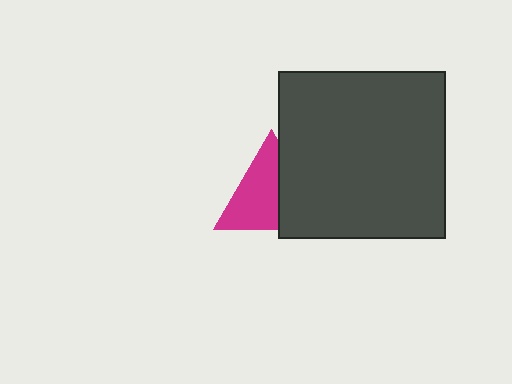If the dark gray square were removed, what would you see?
You would see the complete magenta triangle.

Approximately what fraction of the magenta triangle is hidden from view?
Roughly 40% of the magenta triangle is hidden behind the dark gray square.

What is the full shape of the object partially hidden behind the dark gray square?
The partially hidden object is a magenta triangle.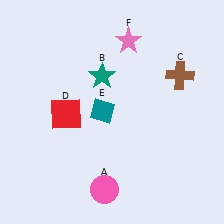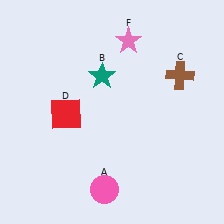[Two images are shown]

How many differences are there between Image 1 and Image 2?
There is 1 difference between the two images.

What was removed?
The teal diamond (E) was removed in Image 2.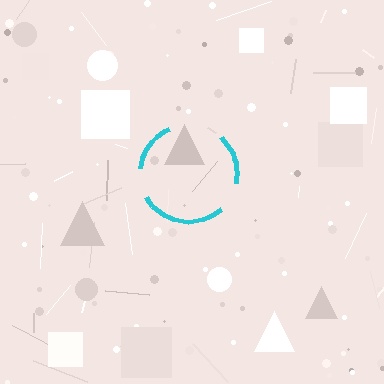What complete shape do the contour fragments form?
The contour fragments form a circle.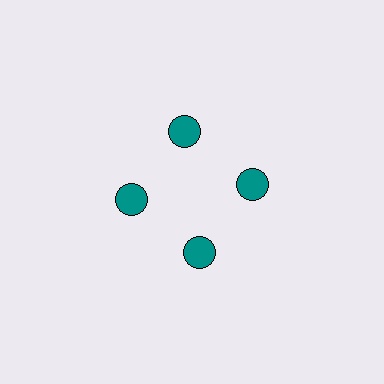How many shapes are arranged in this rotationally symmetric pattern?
There are 4 shapes, arranged in 4 groups of 1.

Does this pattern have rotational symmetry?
Yes, this pattern has 4-fold rotational symmetry. It looks the same after rotating 90 degrees around the center.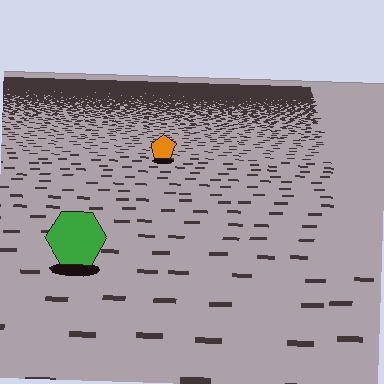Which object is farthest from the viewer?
The orange pentagon is farthest from the viewer. It appears smaller and the ground texture around it is denser.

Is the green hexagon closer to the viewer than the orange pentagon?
Yes. The green hexagon is closer — you can tell from the texture gradient: the ground texture is coarser near it.